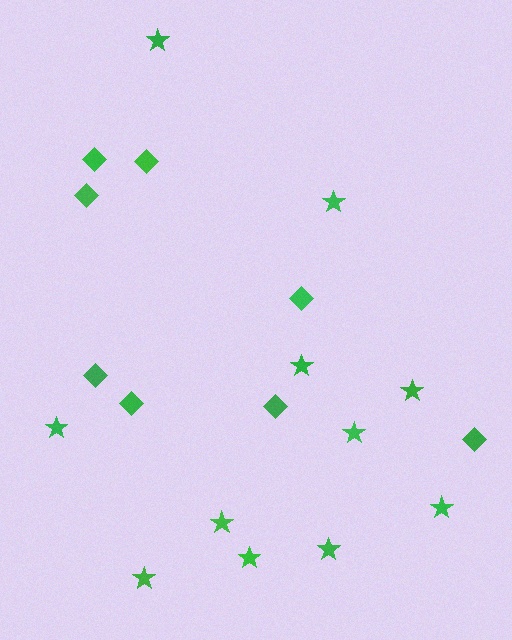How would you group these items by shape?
There are 2 groups: one group of stars (11) and one group of diamonds (8).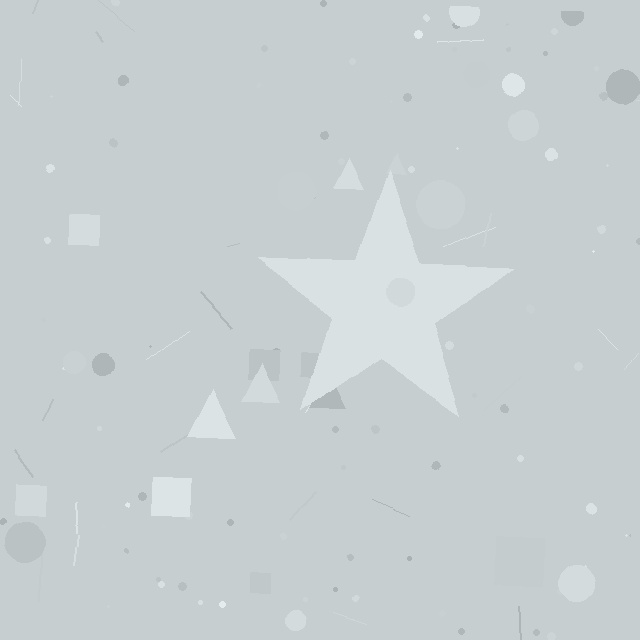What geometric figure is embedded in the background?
A star is embedded in the background.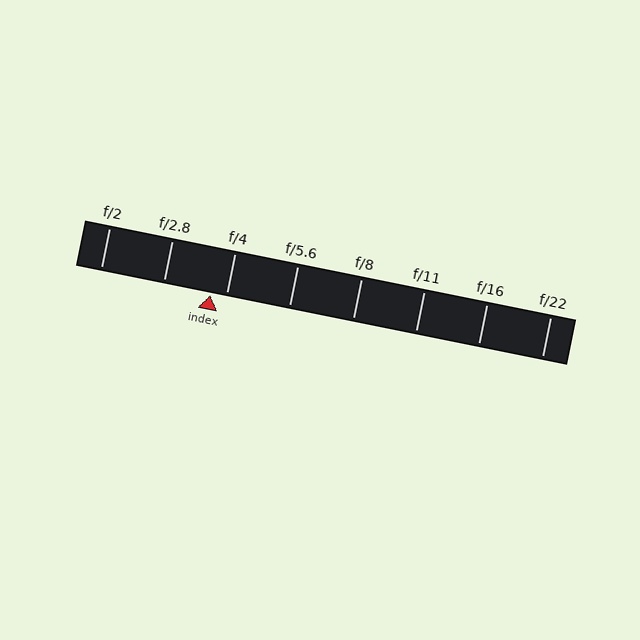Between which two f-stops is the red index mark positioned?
The index mark is between f/2.8 and f/4.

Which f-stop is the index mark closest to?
The index mark is closest to f/4.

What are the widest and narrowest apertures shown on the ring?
The widest aperture shown is f/2 and the narrowest is f/22.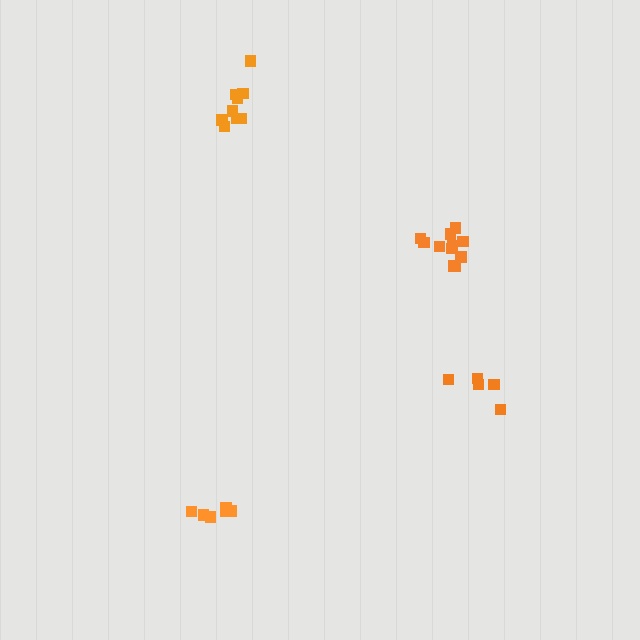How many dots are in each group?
Group 1: 11 dots, Group 2: 6 dots, Group 3: 5 dots, Group 4: 9 dots (31 total).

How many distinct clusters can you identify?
There are 4 distinct clusters.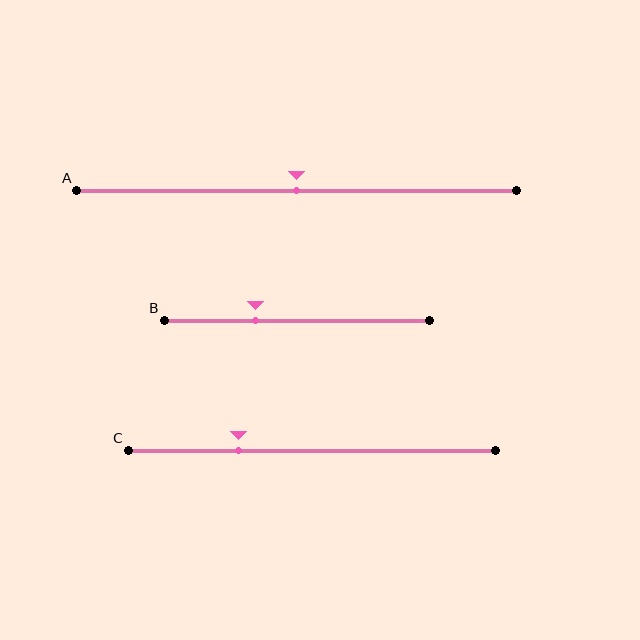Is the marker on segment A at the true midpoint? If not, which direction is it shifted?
Yes, the marker on segment A is at the true midpoint.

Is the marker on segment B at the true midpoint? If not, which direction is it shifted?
No, the marker on segment B is shifted to the left by about 16% of the segment length.